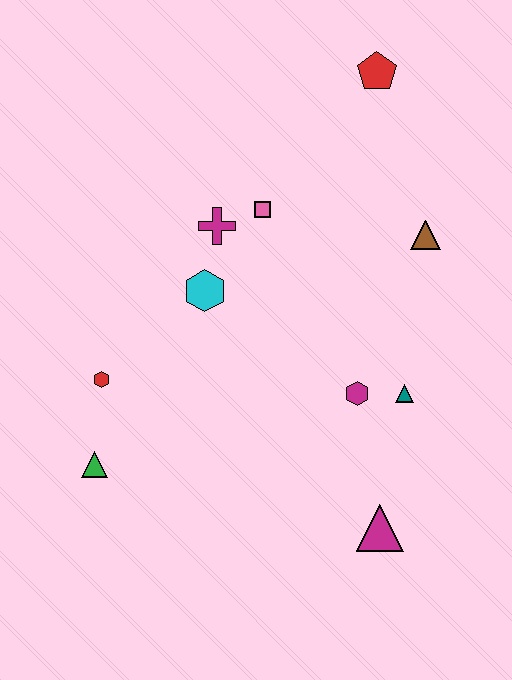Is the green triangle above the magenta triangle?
Yes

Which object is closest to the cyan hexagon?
The magenta cross is closest to the cyan hexagon.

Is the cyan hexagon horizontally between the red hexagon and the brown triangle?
Yes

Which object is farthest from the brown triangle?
The green triangle is farthest from the brown triangle.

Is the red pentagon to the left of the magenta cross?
No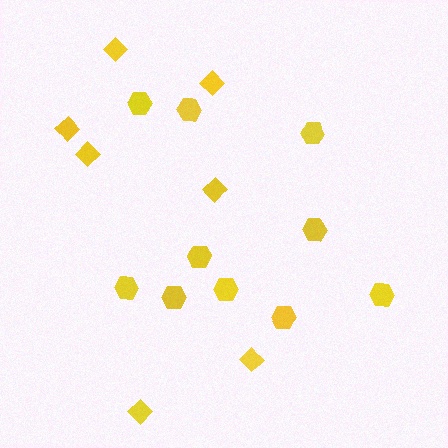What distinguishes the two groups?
There are 2 groups: one group of hexagons (10) and one group of diamonds (7).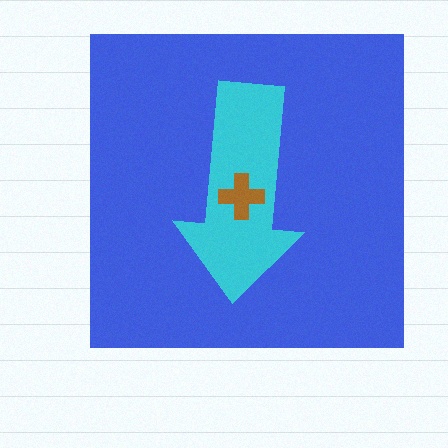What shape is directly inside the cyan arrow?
The brown cross.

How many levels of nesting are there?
3.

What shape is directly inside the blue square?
The cyan arrow.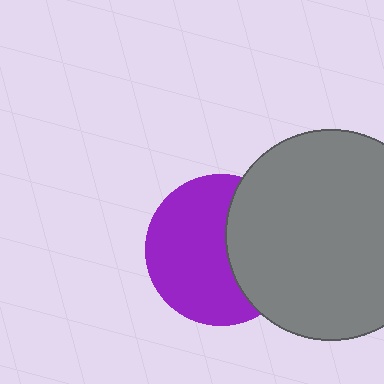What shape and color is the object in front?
The object in front is a gray circle.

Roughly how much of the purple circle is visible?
About half of it is visible (roughly 62%).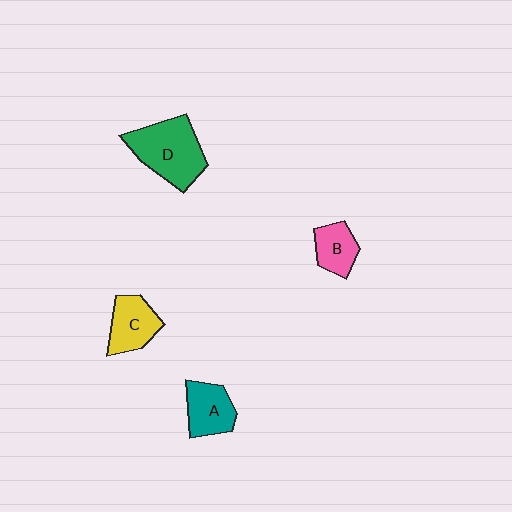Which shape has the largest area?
Shape D (green).